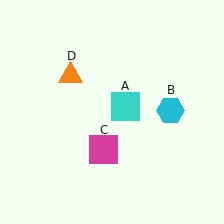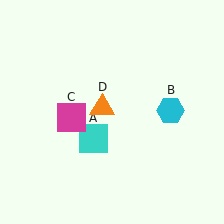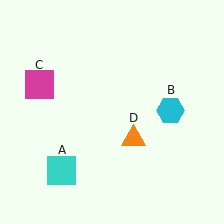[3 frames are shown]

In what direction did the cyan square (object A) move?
The cyan square (object A) moved down and to the left.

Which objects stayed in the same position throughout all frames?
Cyan hexagon (object B) remained stationary.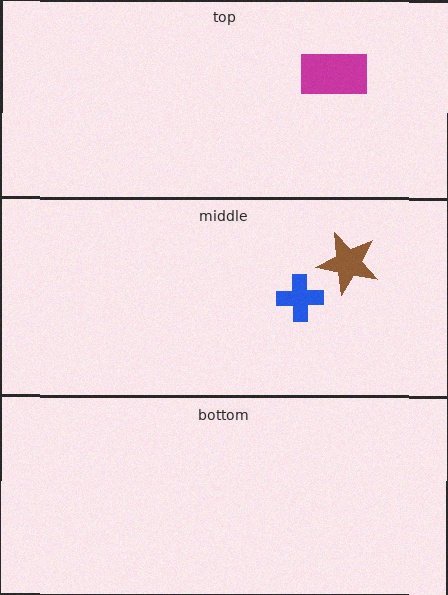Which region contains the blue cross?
The middle region.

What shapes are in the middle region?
The brown star, the blue cross.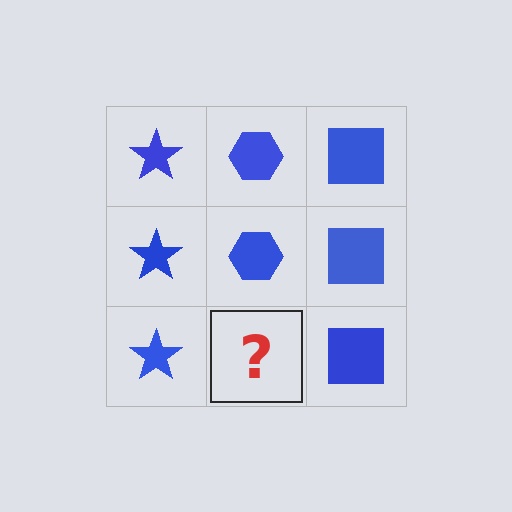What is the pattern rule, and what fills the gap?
The rule is that each column has a consistent shape. The gap should be filled with a blue hexagon.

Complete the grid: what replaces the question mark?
The question mark should be replaced with a blue hexagon.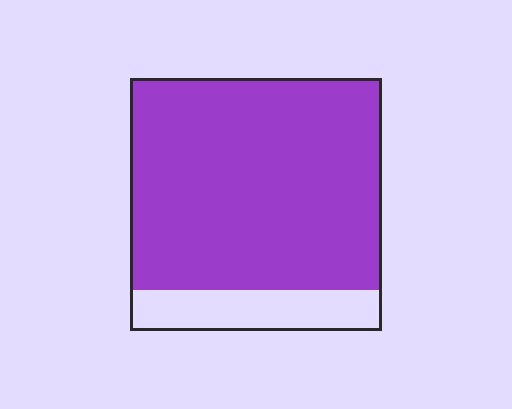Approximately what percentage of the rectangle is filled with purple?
Approximately 85%.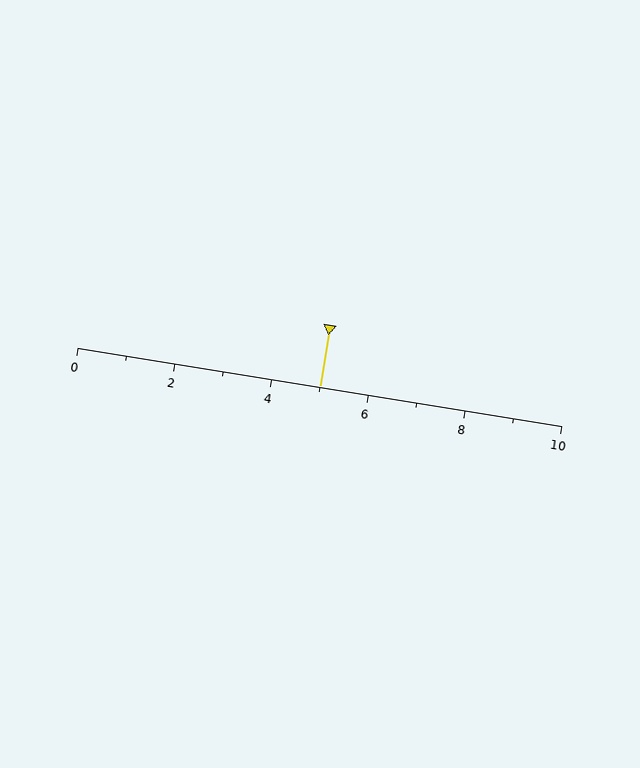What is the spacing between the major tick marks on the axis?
The major ticks are spaced 2 apart.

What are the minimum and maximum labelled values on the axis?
The axis runs from 0 to 10.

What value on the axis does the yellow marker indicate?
The marker indicates approximately 5.